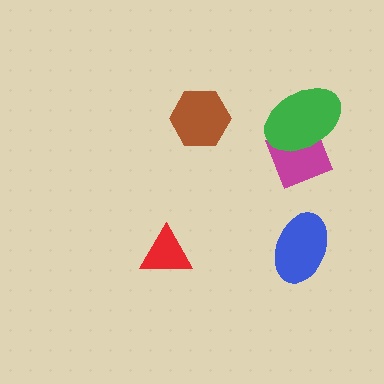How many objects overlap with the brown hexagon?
0 objects overlap with the brown hexagon.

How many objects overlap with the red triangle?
0 objects overlap with the red triangle.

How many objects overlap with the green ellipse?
1 object overlaps with the green ellipse.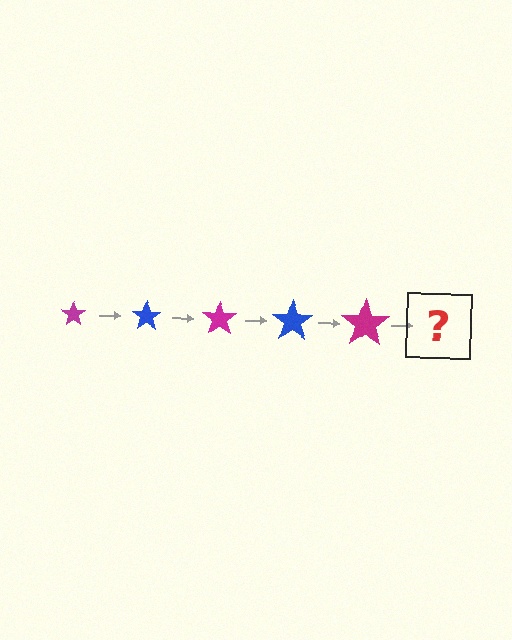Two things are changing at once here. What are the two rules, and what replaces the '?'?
The two rules are that the star grows larger each step and the color cycles through magenta and blue. The '?' should be a blue star, larger than the previous one.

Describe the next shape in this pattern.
It should be a blue star, larger than the previous one.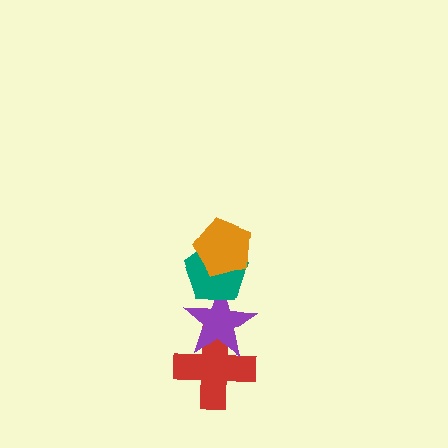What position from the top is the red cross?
The red cross is 4th from the top.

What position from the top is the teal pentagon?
The teal pentagon is 2nd from the top.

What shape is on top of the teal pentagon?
The orange pentagon is on top of the teal pentagon.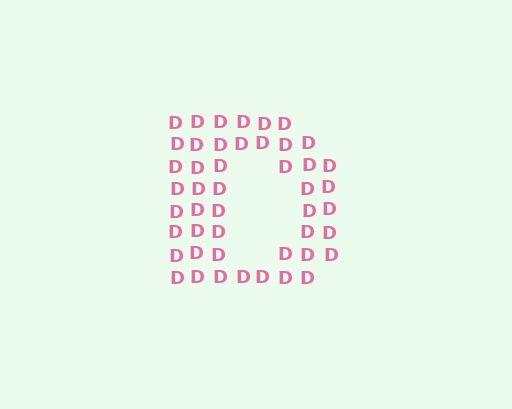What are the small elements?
The small elements are letter D's.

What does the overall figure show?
The overall figure shows the letter D.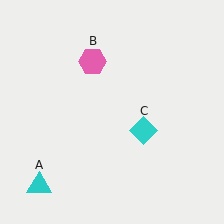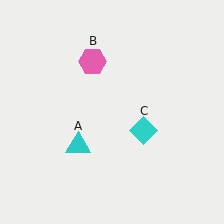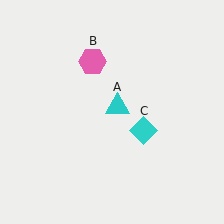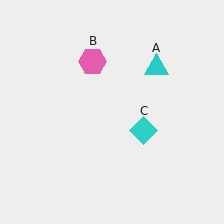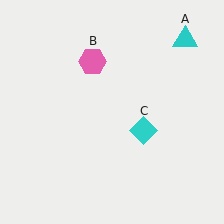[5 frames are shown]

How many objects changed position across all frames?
1 object changed position: cyan triangle (object A).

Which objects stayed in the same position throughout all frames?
Pink hexagon (object B) and cyan diamond (object C) remained stationary.